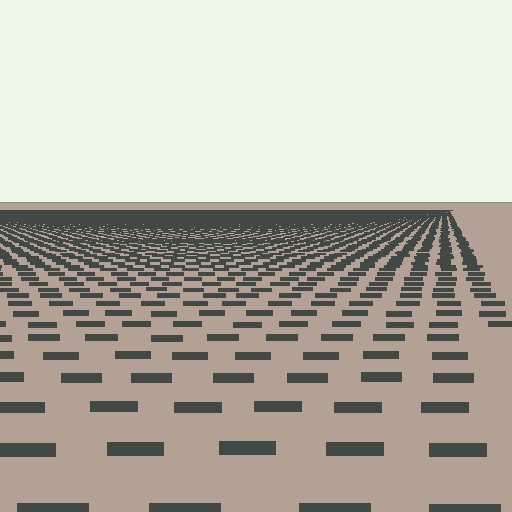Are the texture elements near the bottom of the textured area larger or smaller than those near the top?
Larger. Near the bottom, elements are closer to the viewer and appear at a bigger on-screen size.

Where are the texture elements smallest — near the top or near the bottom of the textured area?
Near the top.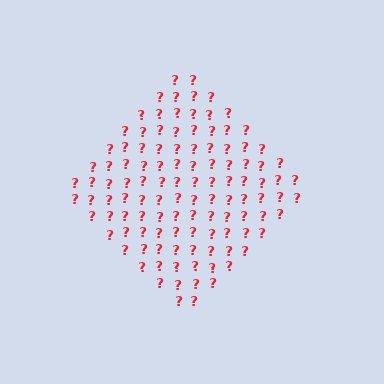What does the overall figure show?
The overall figure shows a diamond.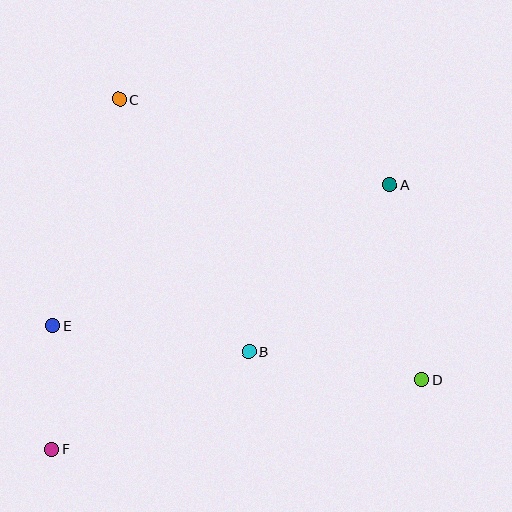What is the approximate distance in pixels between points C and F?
The distance between C and F is approximately 356 pixels.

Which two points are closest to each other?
Points E and F are closest to each other.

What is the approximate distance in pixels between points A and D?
The distance between A and D is approximately 198 pixels.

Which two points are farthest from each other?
Points A and F are farthest from each other.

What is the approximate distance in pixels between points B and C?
The distance between B and C is approximately 284 pixels.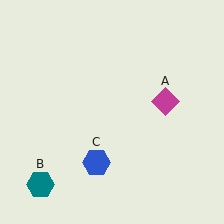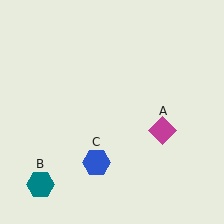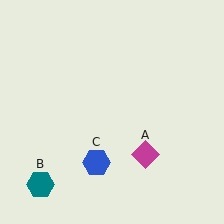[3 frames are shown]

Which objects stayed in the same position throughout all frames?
Teal hexagon (object B) and blue hexagon (object C) remained stationary.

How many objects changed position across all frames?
1 object changed position: magenta diamond (object A).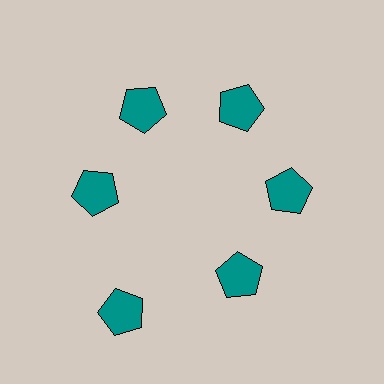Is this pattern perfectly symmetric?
No. The 6 teal pentagons are arranged in a ring, but one element near the 7 o'clock position is pushed outward from the center, breaking the 6-fold rotational symmetry.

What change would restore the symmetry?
The symmetry would be restored by moving it inward, back onto the ring so that all 6 pentagons sit at equal angles and equal distance from the center.